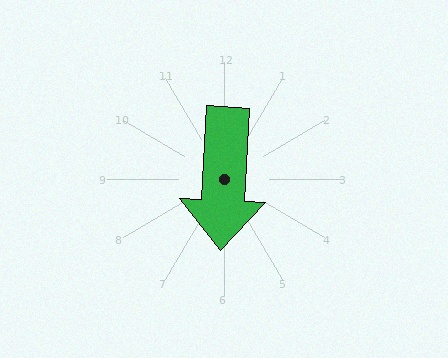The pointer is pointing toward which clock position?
Roughly 6 o'clock.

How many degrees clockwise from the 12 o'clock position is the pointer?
Approximately 183 degrees.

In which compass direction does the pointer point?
South.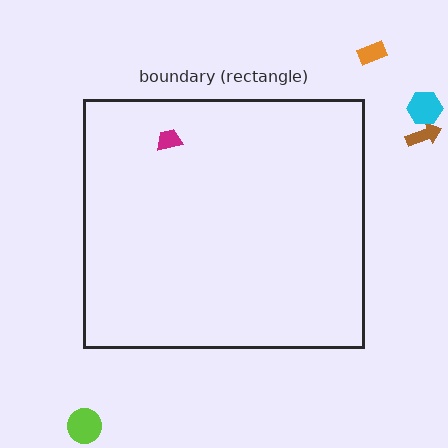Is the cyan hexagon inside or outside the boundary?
Outside.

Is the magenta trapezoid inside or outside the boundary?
Inside.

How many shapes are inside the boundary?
1 inside, 4 outside.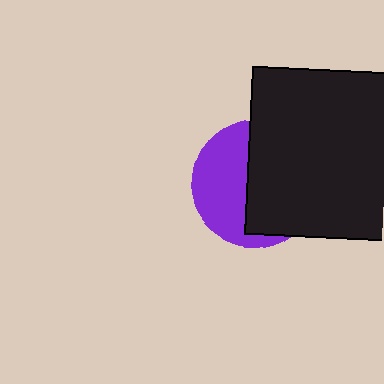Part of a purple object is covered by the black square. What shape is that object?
It is a circle.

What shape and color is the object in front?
The object in front is a black square.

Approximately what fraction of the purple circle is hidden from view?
Roughly 56% of the purple circle is hidden behind the black square.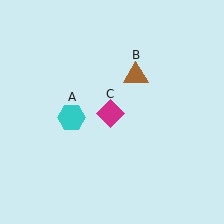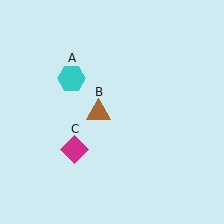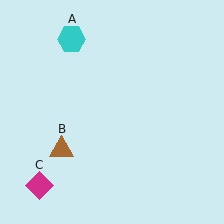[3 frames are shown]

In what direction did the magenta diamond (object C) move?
The magenta diamond (object C) moved down and to the left.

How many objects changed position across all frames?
3 objects changed position: cyan hexagon (object A), brown triangle (object B), magenta diamond (object C).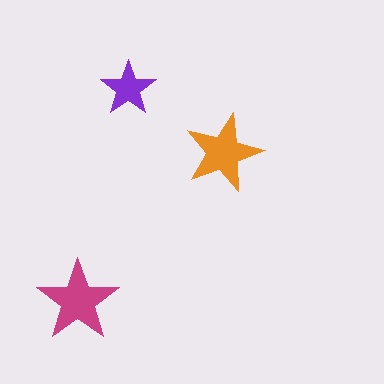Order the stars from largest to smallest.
the magenta one, the orange one, the purple one.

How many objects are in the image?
There are 3 objects in the image.